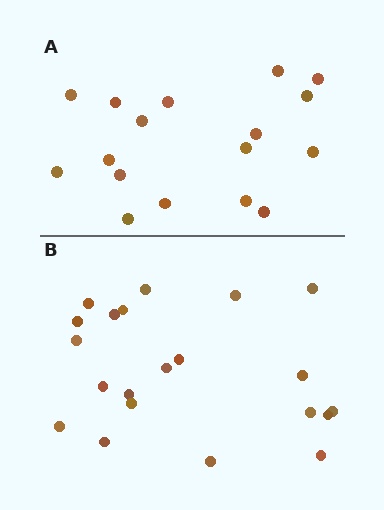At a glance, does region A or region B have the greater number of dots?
Region B (the bottom region) has more dots.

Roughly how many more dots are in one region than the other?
Region B has about 4 more dots than region A.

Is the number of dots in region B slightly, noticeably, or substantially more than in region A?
Region B has only slightly more — the two regions are fairly close. The ratio is roughly 1.2 to 1.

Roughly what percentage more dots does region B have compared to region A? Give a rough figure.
About 25% more.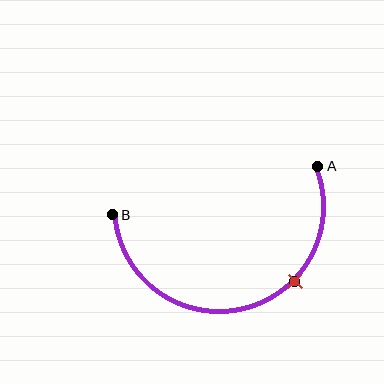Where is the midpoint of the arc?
The arc midpoint is the point on the curve farthest from the straight line joining A and B. It sits below that line.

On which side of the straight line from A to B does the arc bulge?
The arc bulges below the straight line connecting A and B.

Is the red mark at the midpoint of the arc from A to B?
No. The red mark lies on the arc but is closer to endpoint A. The arc midpoint would be at the point on the curve equidistant along the arc from both A and B.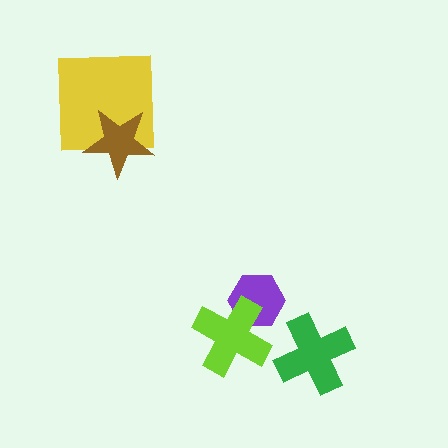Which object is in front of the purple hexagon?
The lime cross is in front of the purple hexagon.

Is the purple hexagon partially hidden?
Yes, it is partially covered by another shape.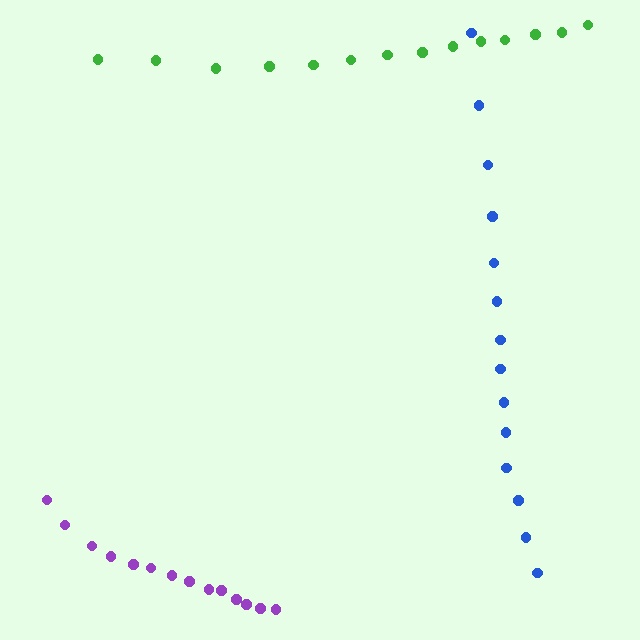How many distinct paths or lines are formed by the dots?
There are 3 distinct paths.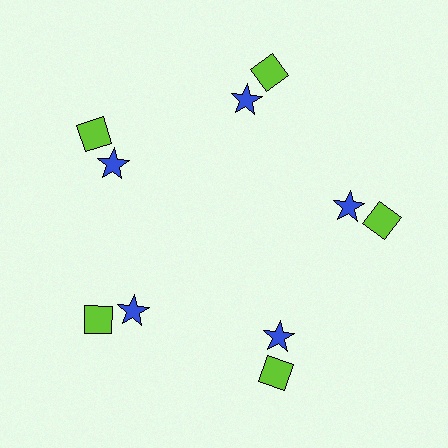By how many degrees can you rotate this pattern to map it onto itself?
The pattern maps onto itself every 72 degrees of rotation.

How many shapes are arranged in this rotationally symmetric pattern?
There are 10 shapes, arranged in 5 groups of 2.